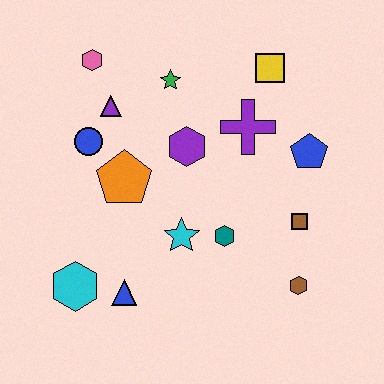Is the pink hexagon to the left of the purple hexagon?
Yes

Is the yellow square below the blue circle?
No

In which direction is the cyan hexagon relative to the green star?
The cyan hexagon is below the green star.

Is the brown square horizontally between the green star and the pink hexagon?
No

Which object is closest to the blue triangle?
The cyan hexagon is closest to the blue triangle.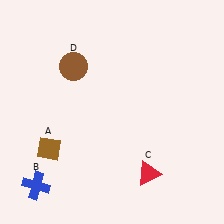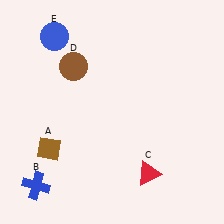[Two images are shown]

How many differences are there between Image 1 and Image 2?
There is 1 difference between the two images.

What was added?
A blue circle (E) was added in Image 2.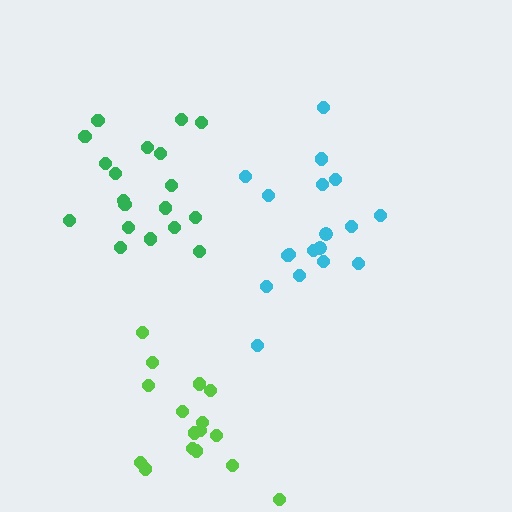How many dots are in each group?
Group 1: 18 dots, Group 2: 17 dots, Group 3: 19 dots (54 total).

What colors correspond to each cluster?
The clusters are colored: cyan, lime, green.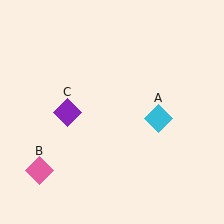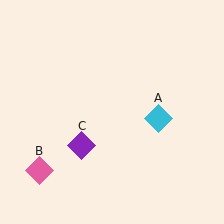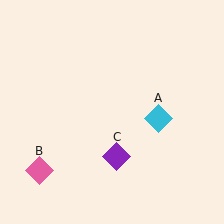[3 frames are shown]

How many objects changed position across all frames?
1 object changed position: purple diamond (object C).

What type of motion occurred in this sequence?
The purple diamond (object C) rotated counterclockwise around the center of the scene.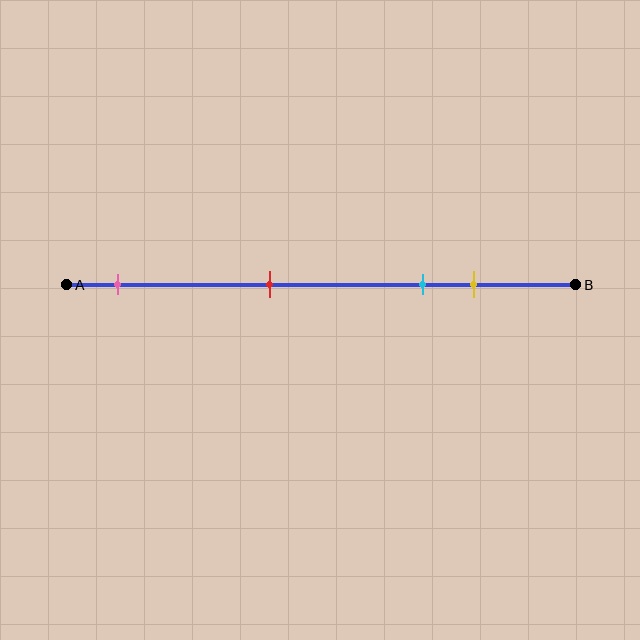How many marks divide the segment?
There are 4 marks dividing the segment.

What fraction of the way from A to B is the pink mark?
The pink mark is approximately 10% (0.1) of the way from A to B.